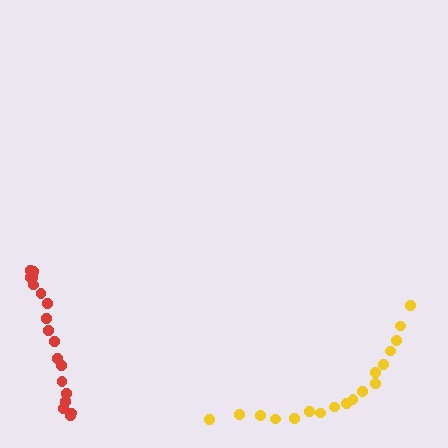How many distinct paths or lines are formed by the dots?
There are 2 distinct paths.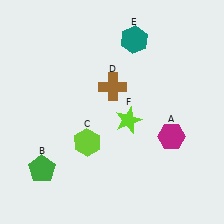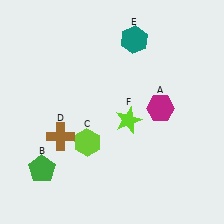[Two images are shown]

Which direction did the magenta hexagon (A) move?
The magenta hexagon (A) moved up.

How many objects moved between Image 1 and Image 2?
2 objects moved between the two images.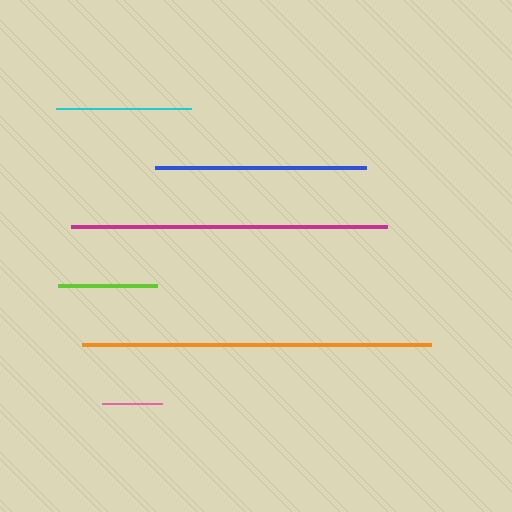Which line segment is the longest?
The orange line is the longest at approximately 349 pixels.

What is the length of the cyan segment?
The cyan segment is approximately 134 pixels long.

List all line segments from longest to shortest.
From longest to shortest: orange, magenta, blue, cyan, lime, pink.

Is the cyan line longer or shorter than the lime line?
The cyan line is longer than the lime line.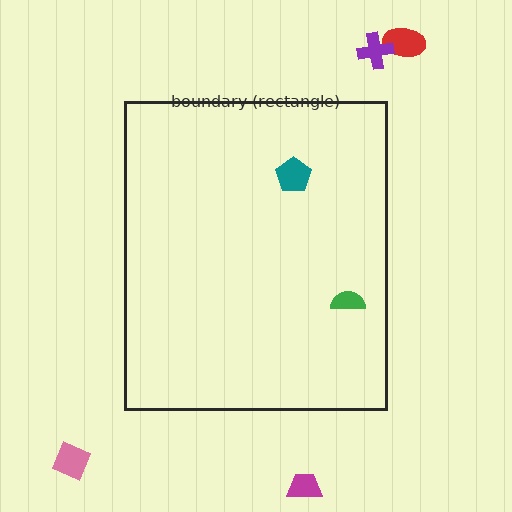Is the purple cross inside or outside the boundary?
Outside.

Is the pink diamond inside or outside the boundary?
Outside.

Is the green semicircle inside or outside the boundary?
Inside.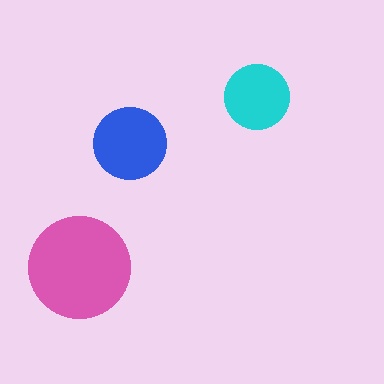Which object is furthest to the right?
The cyan circle is rightmost.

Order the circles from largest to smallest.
the pink one, the blue one, the cyan one.